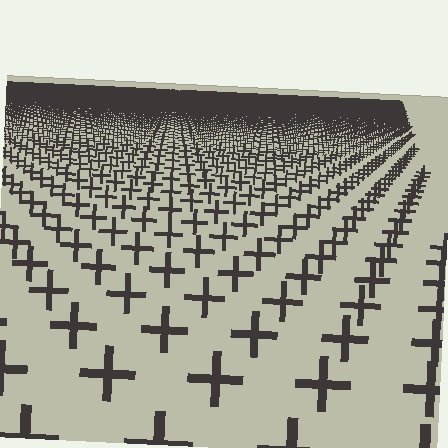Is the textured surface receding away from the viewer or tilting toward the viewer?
The surface is receding away from the viewer. Texture elements get smaller and denser toward the top.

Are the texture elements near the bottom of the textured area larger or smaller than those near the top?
Larger. Near the bottom, elements are closer to the viewer and appear at a bigger on-screen size.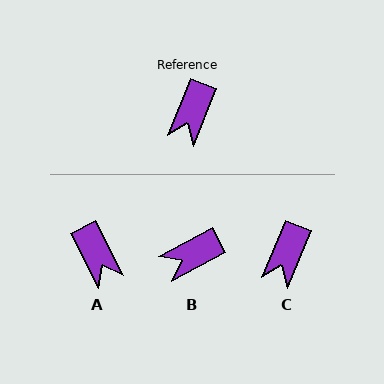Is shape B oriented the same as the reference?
No, it is off by about 40 degrees.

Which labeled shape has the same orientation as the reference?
C.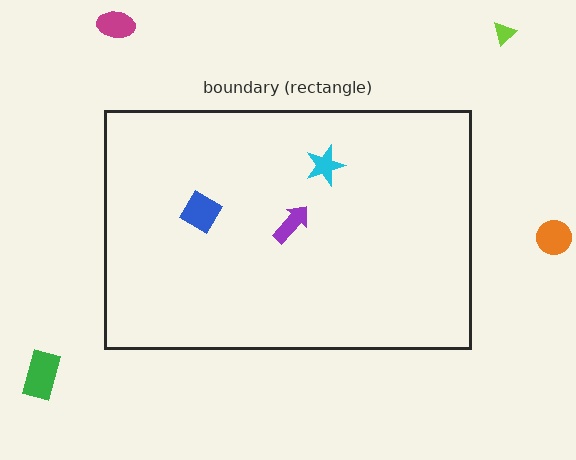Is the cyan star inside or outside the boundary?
Inside.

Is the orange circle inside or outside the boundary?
Outside.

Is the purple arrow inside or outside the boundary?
Inside.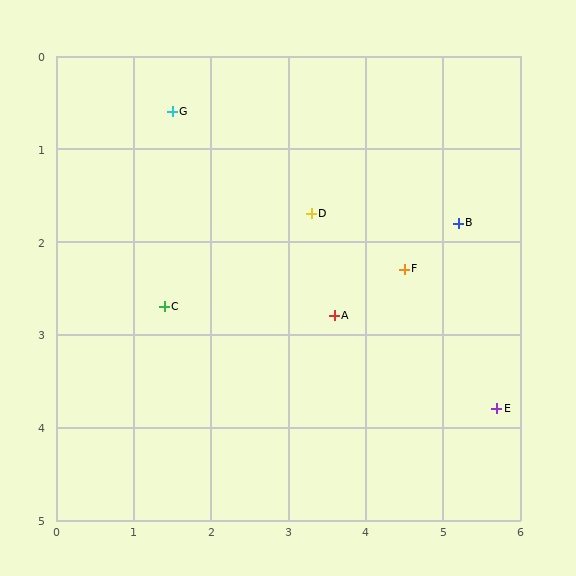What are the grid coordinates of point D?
Point D is at approximately (3.3, 1.7).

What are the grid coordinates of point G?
Point G is at approximately (1.5, 0.6).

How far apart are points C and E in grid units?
Points C and E are about 4.4 grid units apart.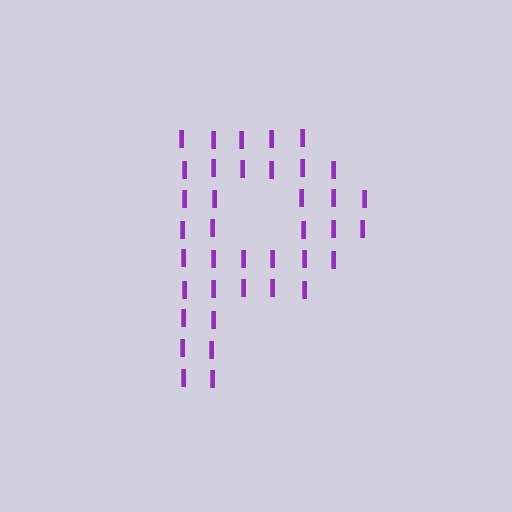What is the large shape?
The large shape is the letter P.